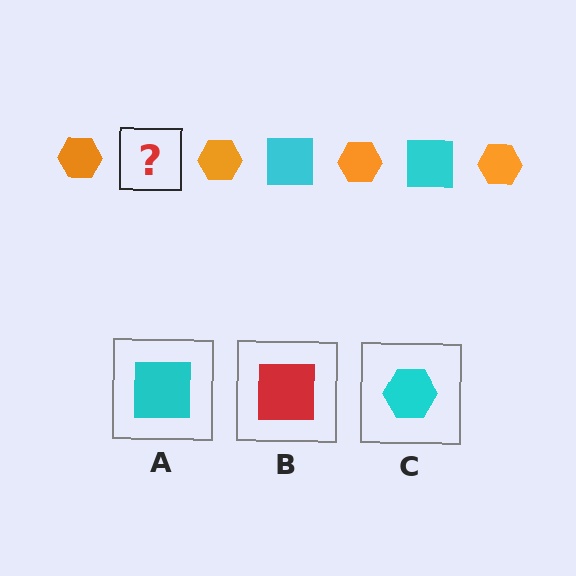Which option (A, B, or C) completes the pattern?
A.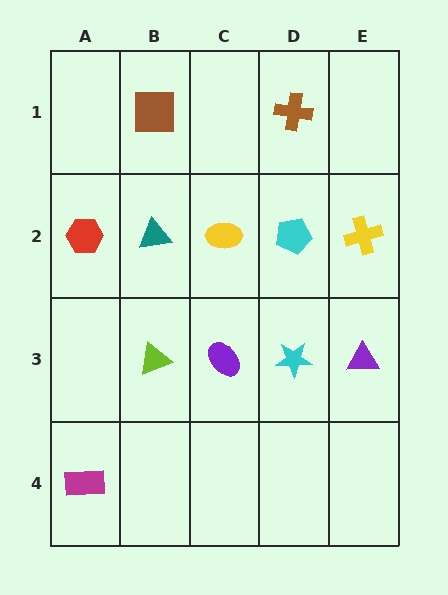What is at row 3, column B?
A lime triangle.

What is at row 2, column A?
A red hexagon.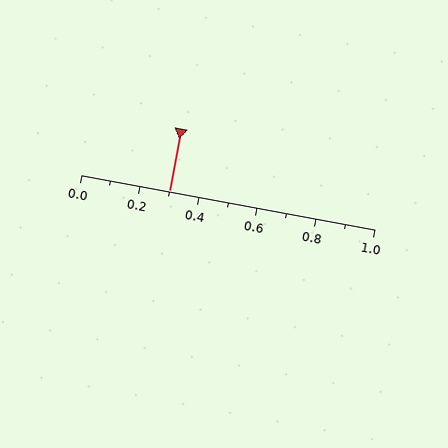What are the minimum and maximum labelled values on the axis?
The axis runs from 0.0 to 1.0.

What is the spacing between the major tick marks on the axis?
The major ticks are spaced 0.2 apart.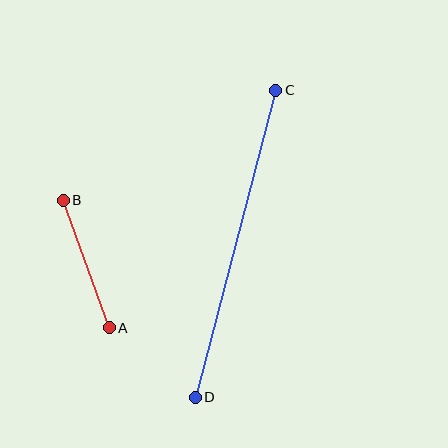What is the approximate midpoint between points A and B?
The midpoint is at approximately (86, 264) pixels.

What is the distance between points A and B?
The distance is approximately 135 pixels.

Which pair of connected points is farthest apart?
Points C and D are farthest apart.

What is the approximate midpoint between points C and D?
The midpoint is at approximately (235, 244) pixels.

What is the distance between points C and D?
The distance is approximately 317 pixels.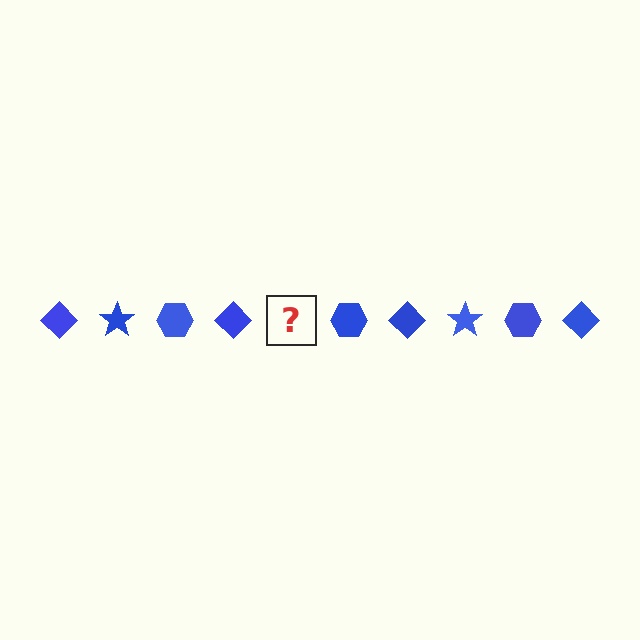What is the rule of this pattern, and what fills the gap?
The rule is that the pattern cycles through diamond, star, hexagon shapes in blue. The gap should be filled with a blue star.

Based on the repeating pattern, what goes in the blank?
The blank should be a blue star.